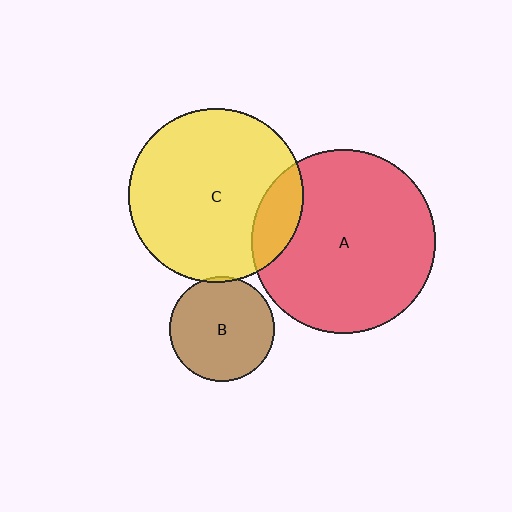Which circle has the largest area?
Circle A (red).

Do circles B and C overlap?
Yes.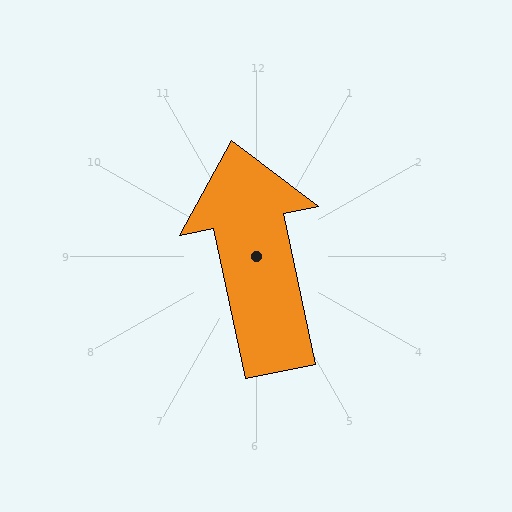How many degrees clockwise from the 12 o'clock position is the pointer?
Approximately 348 degrees.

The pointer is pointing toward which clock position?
Roughly 12 o'clock.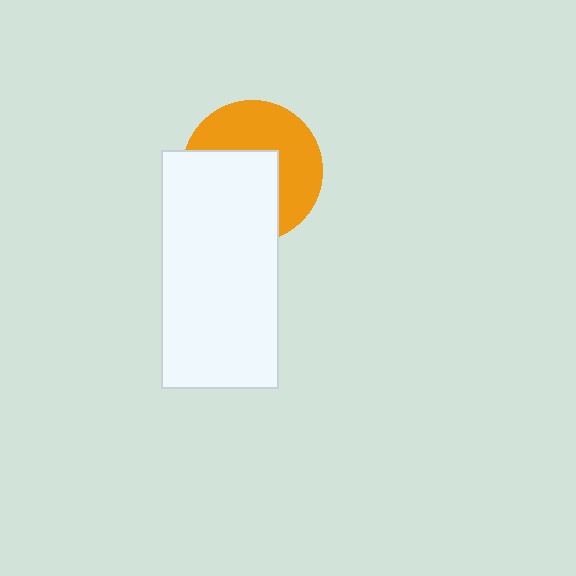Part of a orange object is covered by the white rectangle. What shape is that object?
It is a circle.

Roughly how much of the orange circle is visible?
About half of it is visible (roughly 50%).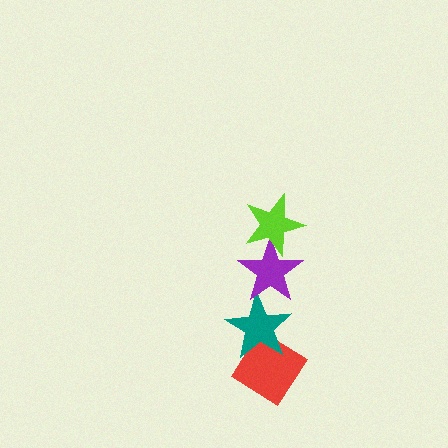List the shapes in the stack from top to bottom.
From top to bottom: the lime star, the purple star, the teal star, the red diamond.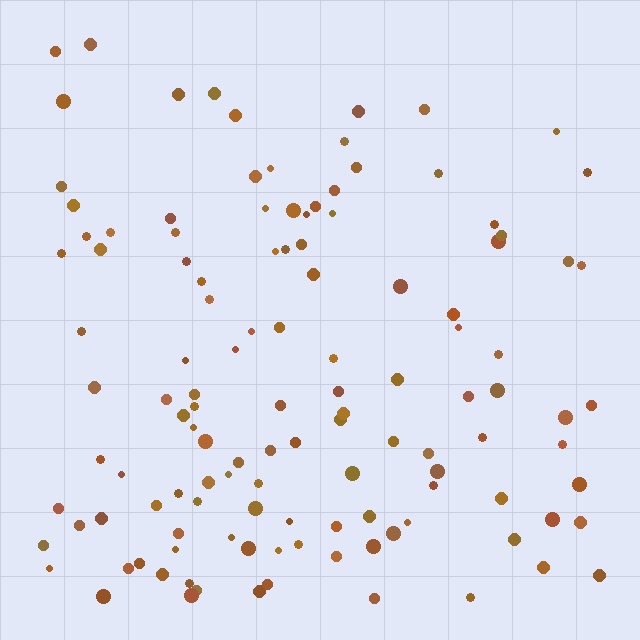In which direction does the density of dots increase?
From top to bottom, with the bottom side densest.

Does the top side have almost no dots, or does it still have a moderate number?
Still a moderate number, just noticeably fewer than the bottom.